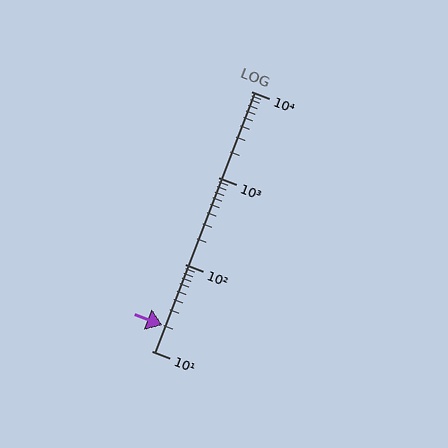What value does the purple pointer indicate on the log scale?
The pointer indicates approximately 20.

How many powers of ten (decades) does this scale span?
The scale spans 3 decades, from 10 to 10000.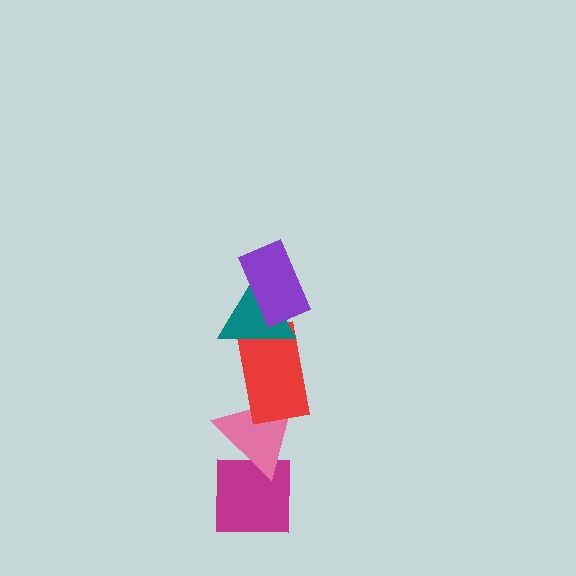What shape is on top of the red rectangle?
The teal triangle is on top of the red rectangle.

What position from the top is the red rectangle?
The red rectangle is 3rd from the top.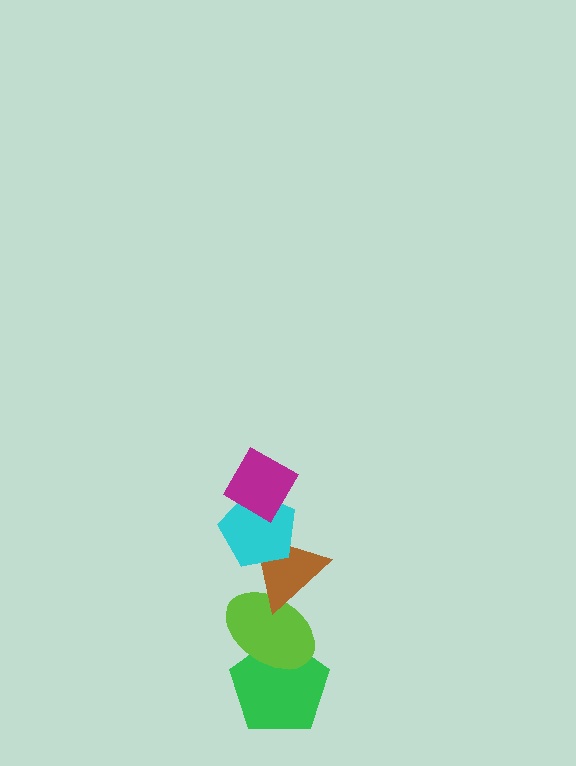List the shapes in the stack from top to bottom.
From top to bottom: the magenta diamond, the cyan pentagon, the brown triangle, the lime ellipse, the green pentagon.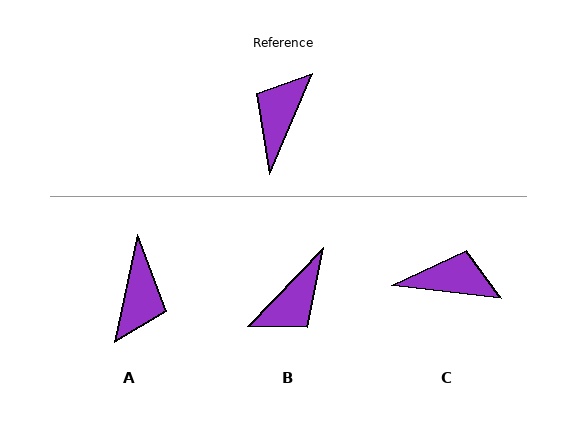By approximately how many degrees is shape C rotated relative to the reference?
Approximately 74 degrees clockwise.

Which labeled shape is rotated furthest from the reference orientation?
A, about 168 degrees away.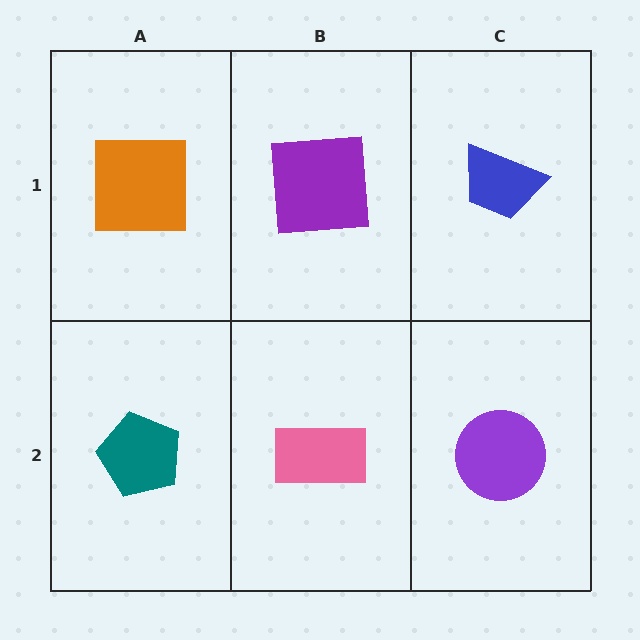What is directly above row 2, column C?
A blue trapezoid.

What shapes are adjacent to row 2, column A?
An orange square (row 1, column A), a pink rectangle (row 2, column B).